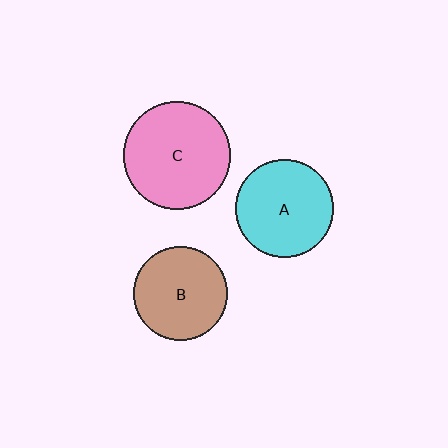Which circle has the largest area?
Circle C (pink).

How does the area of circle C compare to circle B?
Approximately 1.3 times.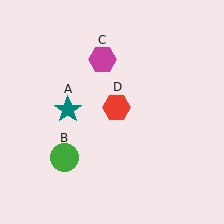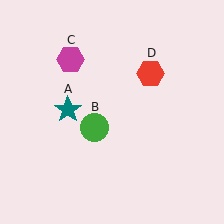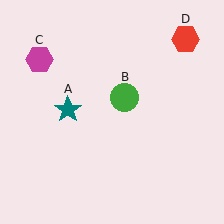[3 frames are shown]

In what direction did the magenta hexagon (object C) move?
The magenta hexagon (object C) moved left.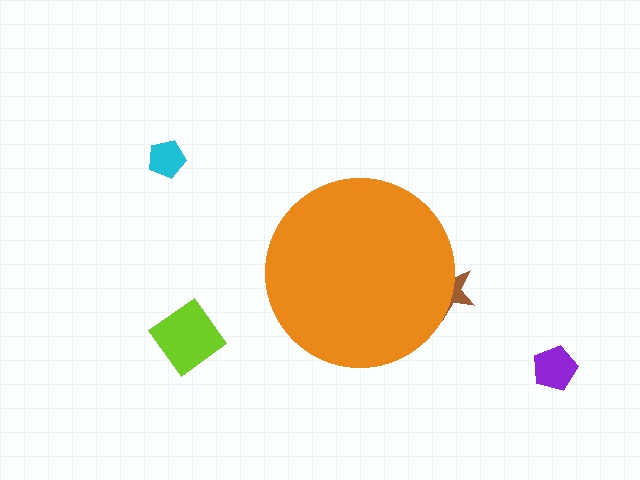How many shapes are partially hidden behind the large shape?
1 shape is partially hidden.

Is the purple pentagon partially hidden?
No, the purple pentagon is fully visible.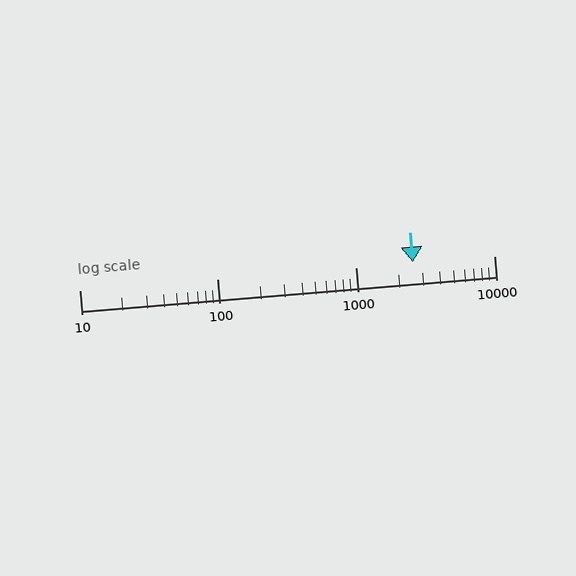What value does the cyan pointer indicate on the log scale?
The pointer indicates approximately 2600.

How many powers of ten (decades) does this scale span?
The scale spans 3 decades, from 10 to 10000.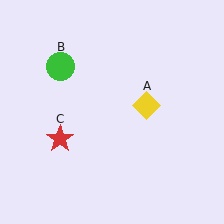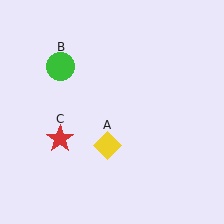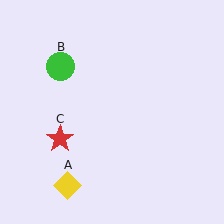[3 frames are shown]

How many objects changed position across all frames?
1 object changed position: yellow diamond (object A).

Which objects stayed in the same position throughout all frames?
Green circle (object B) and red star (object C) remained stationary.